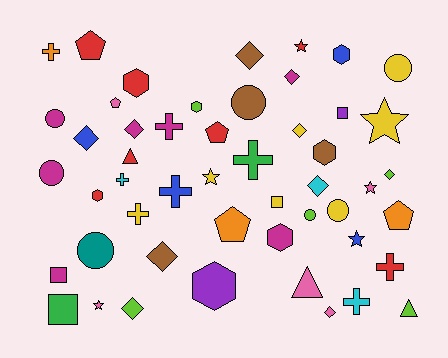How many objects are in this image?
There are 50 objects.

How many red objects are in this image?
There are 7 red objects.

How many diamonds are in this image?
There are 10 diamonds.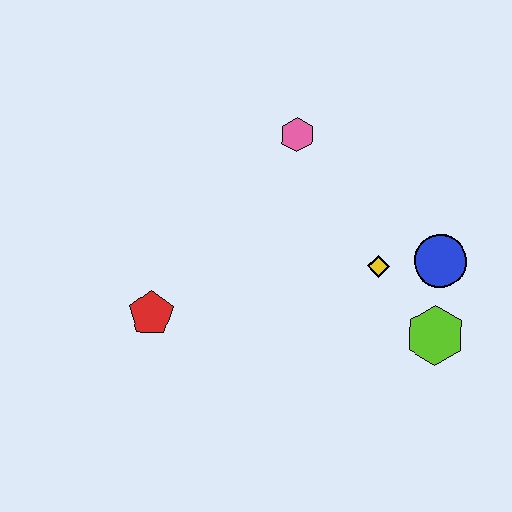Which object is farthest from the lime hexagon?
The red pentagon is farthest from the lime hexagon.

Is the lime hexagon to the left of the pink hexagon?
No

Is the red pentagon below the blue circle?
Yes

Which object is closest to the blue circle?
The yellow diamond is closest to the blue circle.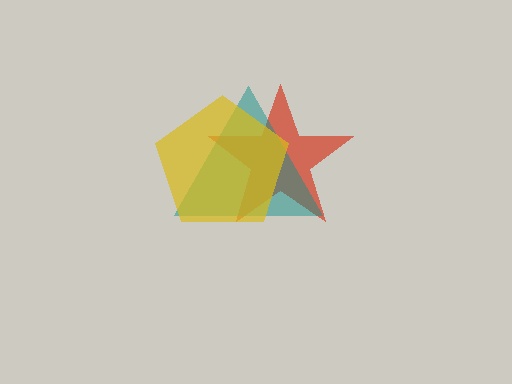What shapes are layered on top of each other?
The layered shapes are: a red star, a teal triangle, a yellow pentagon.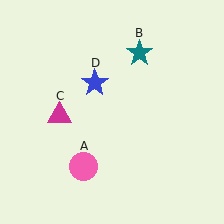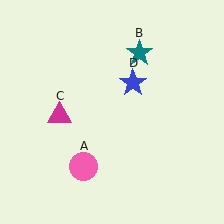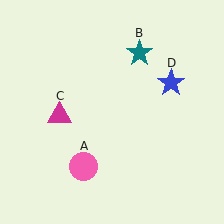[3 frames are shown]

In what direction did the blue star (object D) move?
The blue star (object D) moved right.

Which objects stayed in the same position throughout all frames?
Pink circle (object A) and teal star (object B) and magenta triangle (object C) remained stationary.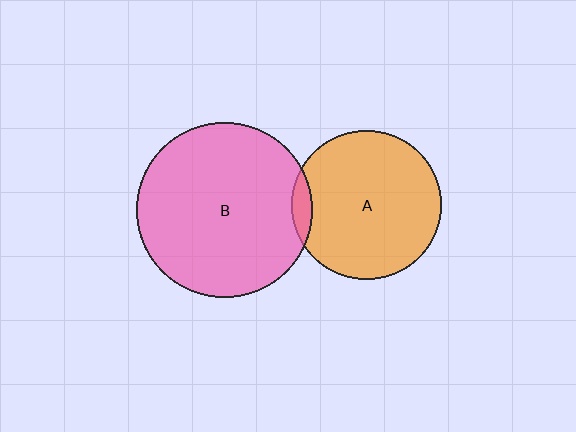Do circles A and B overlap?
Yes.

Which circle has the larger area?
Circle B (pink).